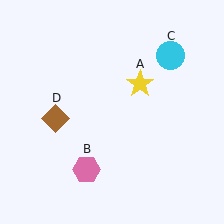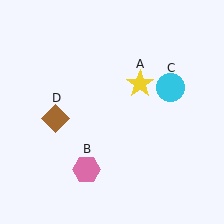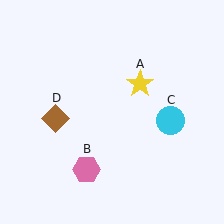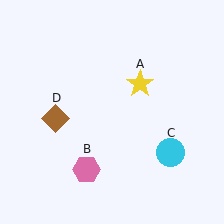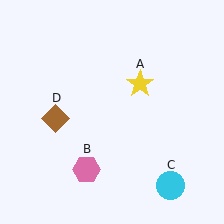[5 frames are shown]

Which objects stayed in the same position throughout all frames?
Yellow star (object A) and pink hexagon (object B) and brown diamond (object D) remained stationary.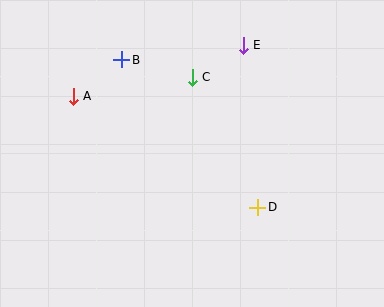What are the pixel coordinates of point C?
Point C is at (192, 77).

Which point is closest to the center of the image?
Point C at (192, 77) is closest to the center.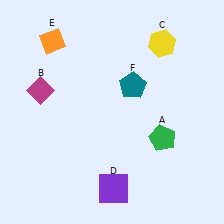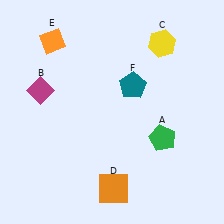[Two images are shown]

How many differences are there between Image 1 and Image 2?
There is 1 difference between the two images.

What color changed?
The square (D) changed from purple in Image 1 to orange in Image 2.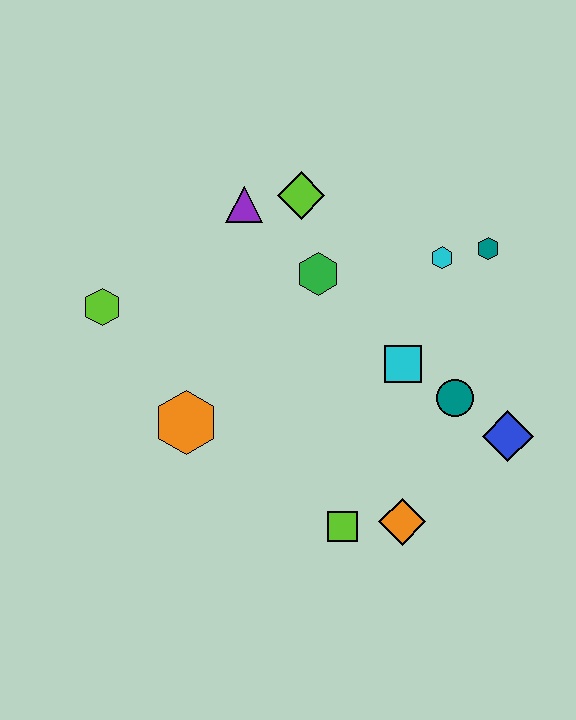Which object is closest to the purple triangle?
The lime diamond is closest to the purple triangle.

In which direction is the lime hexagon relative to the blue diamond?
The lime hexagon is to the left of the blue diamond.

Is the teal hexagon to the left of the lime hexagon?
No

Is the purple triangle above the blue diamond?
Yes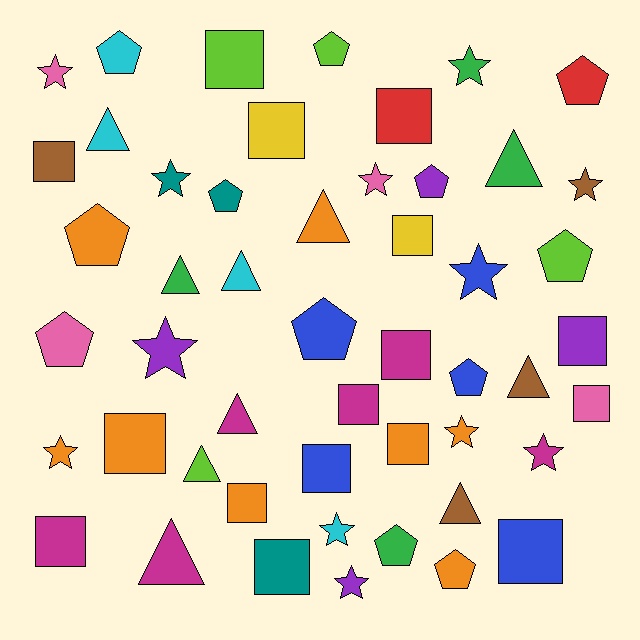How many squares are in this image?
There are 16 squares.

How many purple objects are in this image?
There are 4 purple objects.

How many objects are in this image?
There are 50 objects.